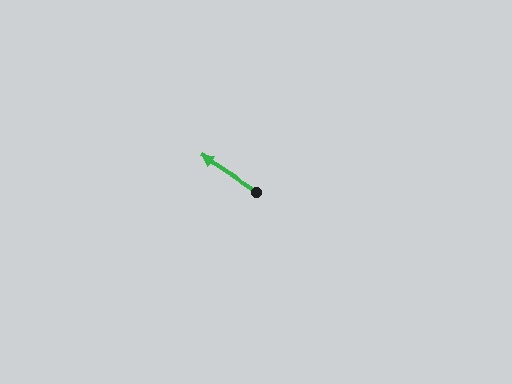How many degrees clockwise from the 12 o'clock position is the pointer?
Approximately 302 degrees.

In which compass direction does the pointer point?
Northwest.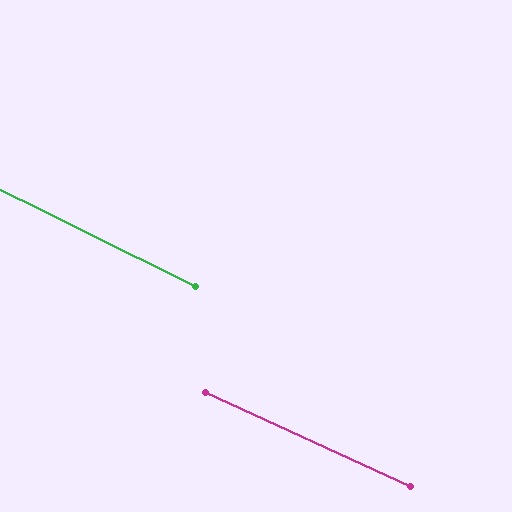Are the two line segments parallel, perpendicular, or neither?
Parallel — their directions differ by only 1.6°.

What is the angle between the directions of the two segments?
Approximately 2 degrees.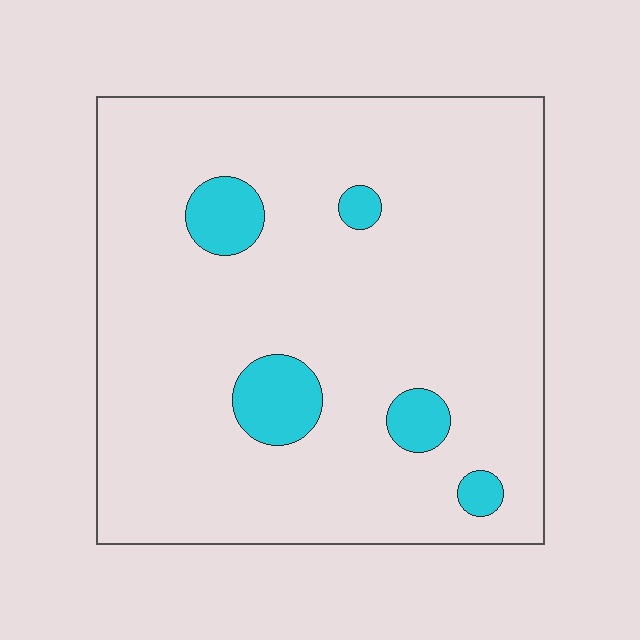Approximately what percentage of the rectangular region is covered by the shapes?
Approximately 10%.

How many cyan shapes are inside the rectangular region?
5.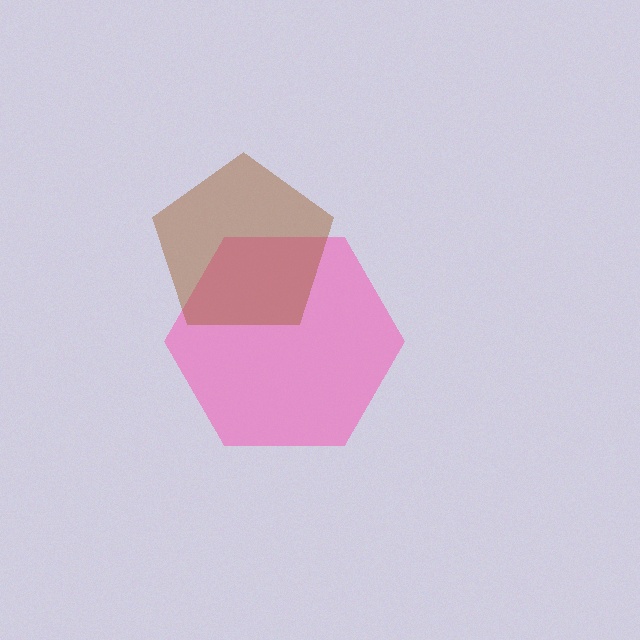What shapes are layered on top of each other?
The layered shapes are: a pink hexagon, a brown pentagon.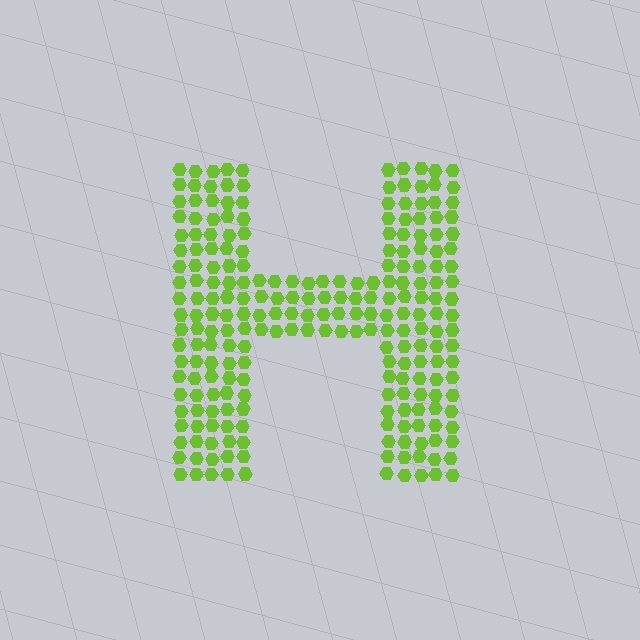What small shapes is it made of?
It is made of small hexagons.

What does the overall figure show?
The overall figure shows the letter H.